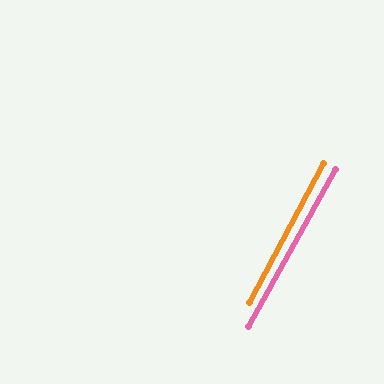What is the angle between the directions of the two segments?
Approximately 1 degree.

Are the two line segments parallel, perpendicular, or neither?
Parallel — their directions differ by only 0.7°.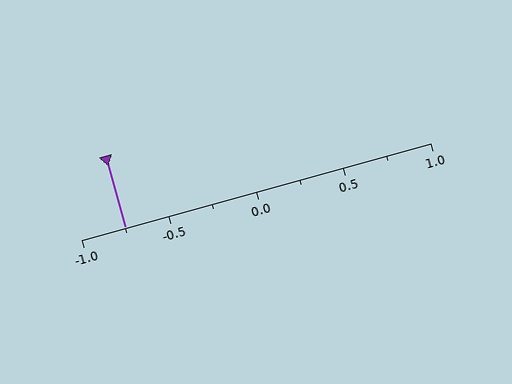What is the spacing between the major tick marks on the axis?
The major ticks are spaced 0.5 apart.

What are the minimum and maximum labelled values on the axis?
The axis runs from -1.0 to 1.0.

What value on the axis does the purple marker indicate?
The marker indicates approximately -0.75.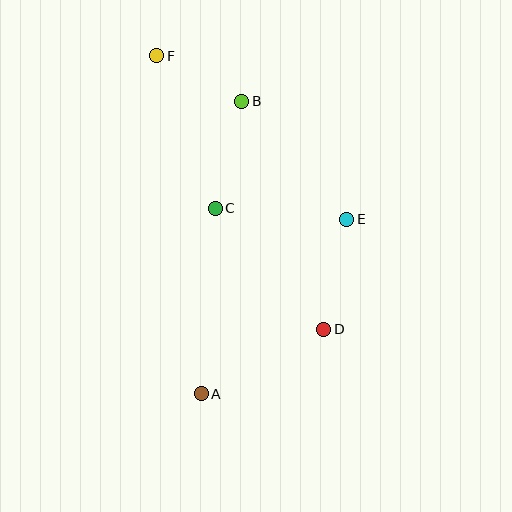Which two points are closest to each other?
Points B and F are closest to each other.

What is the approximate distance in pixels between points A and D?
The distance between A and D is approximately 138 pixels.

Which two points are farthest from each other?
Points A and F are farthest from each other.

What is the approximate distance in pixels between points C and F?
The distance between C and F is approximately 163 pixels.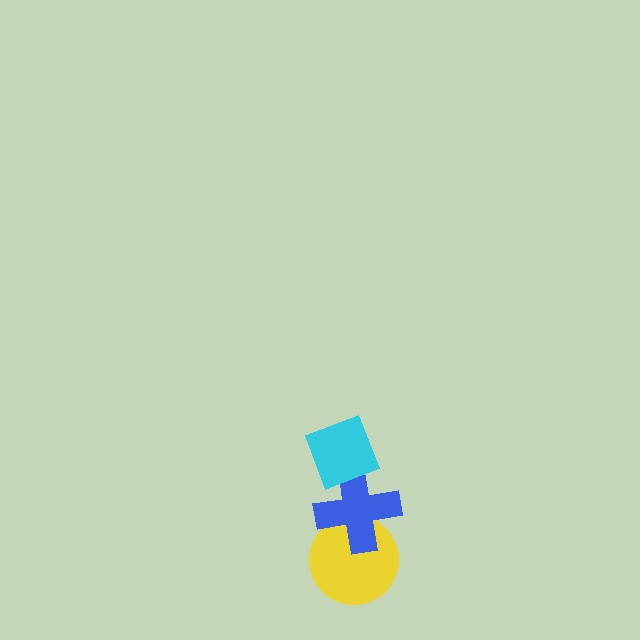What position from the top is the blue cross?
The blue cross is 2nd from the top.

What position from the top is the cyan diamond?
The cyan diamond is 1st from the top.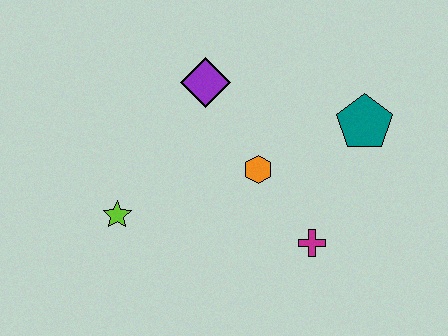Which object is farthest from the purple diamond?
The magenta cross is farthest from the purple diamond.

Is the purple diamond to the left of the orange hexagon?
Yes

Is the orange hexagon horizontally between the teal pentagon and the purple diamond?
Yes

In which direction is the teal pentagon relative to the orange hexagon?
The teal pentagon is to the right of the orange hexagon.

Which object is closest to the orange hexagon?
The magenta cross is closest to the orange hexagon.